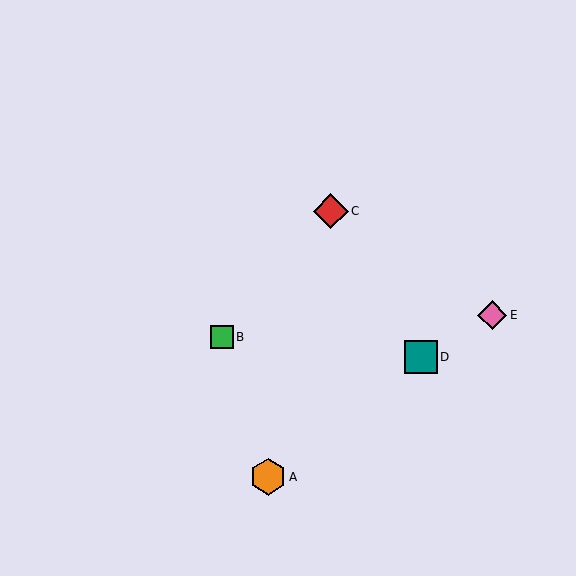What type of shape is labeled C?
Shape C is a red diamond.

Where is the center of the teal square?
The center of the teal square is at (421, 357).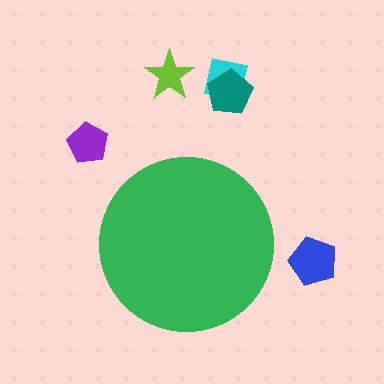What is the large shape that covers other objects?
A green circle.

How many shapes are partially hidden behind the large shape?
0 shapes are partially hidden.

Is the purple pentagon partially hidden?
No, the purple pentagon is fully visible.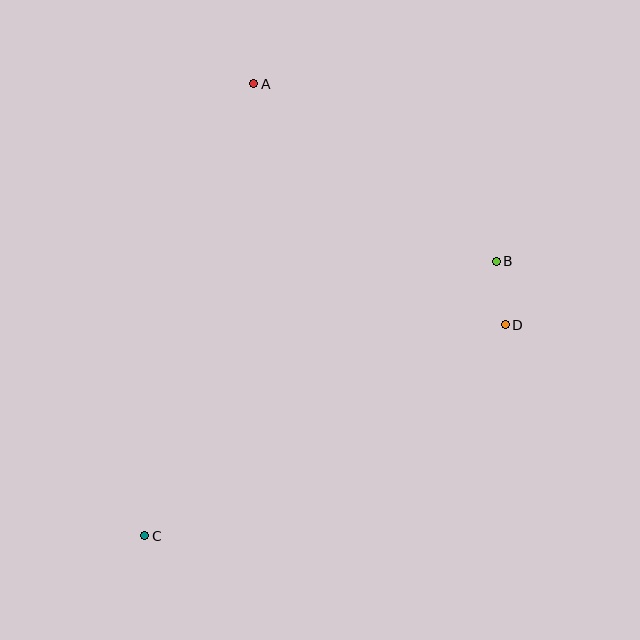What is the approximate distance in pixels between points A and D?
The distance between A and D is approximately 349 pixels.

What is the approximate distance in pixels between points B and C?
The distance between B and C is approximately 446 pixels.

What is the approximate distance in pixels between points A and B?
The distance between A and B is approximately 301 pixels.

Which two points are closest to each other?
Points B and D are closest to each other.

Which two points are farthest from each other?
Points A and C are farthest from each other.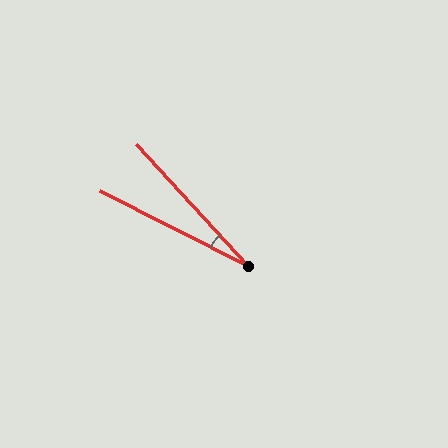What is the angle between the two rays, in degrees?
Approximately 21 degrees.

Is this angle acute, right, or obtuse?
It is acute.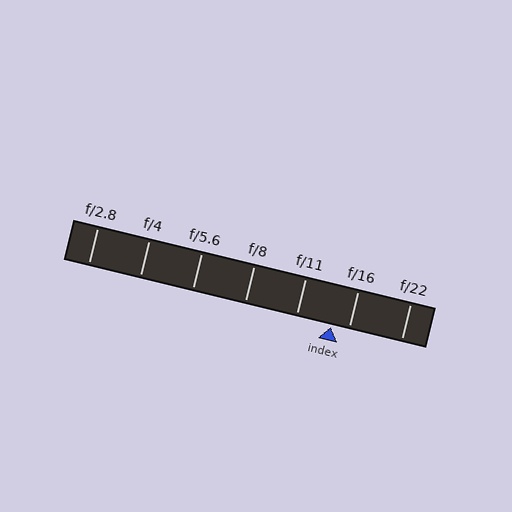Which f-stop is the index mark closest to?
The index mark is closest to f/16.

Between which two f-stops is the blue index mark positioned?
The index mark is between f/11 and f/16.